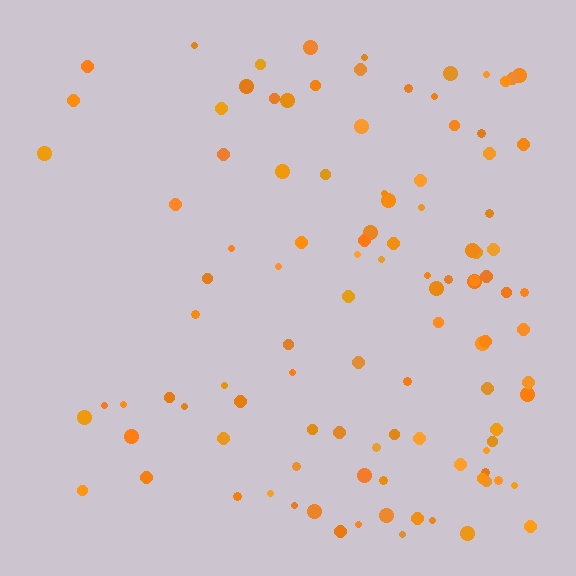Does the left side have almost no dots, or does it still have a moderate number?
Still a moderate number, just noticeably fewer than the right.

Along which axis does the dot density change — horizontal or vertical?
Horizontal.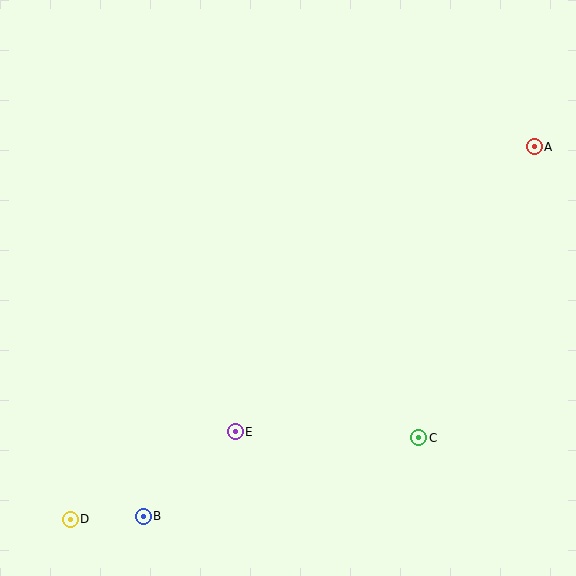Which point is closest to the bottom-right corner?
Point C is closest to the bottom-right corner.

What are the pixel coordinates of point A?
Point A is at (534, 147).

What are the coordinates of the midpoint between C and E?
The midpoint between C and E is at (327, 435).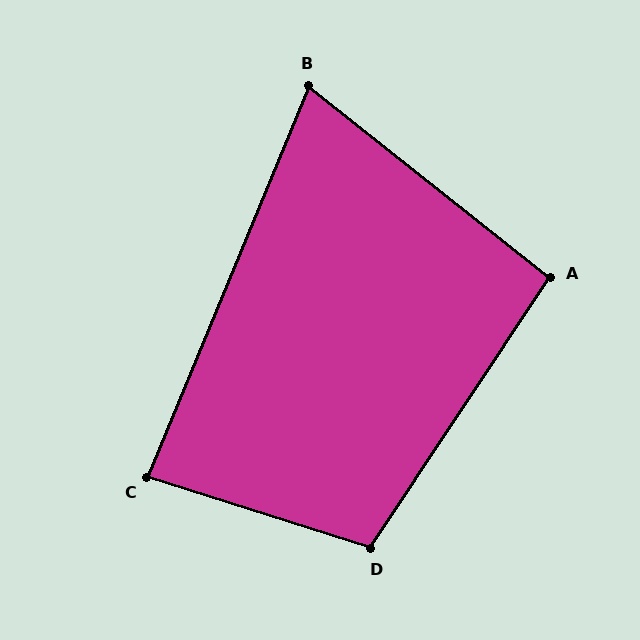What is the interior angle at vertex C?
Approximately 85 degrees (approximately right).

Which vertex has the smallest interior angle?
B, at approximately 74 degrees.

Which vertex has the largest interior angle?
D, at approximately 106 degrees.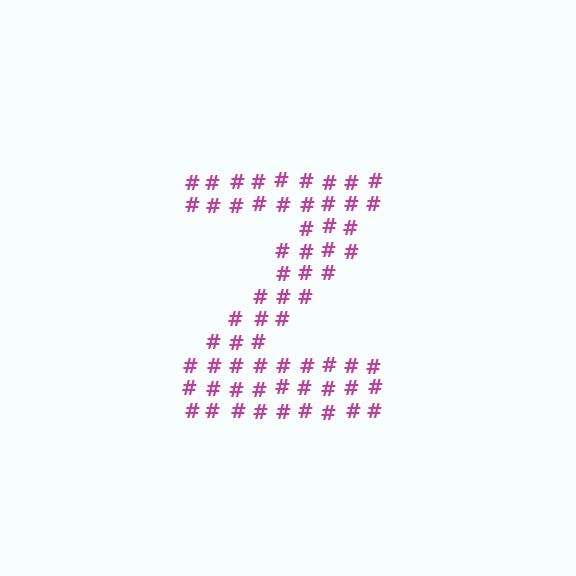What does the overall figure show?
The overall figure shows the letter Z.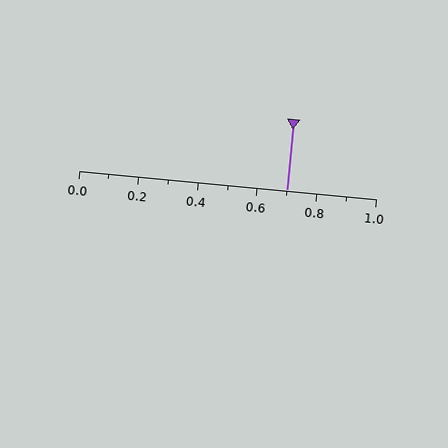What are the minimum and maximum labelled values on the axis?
The axis runs from 0.0 to 1.0.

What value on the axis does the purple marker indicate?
The marker indicates approximately 0.7.